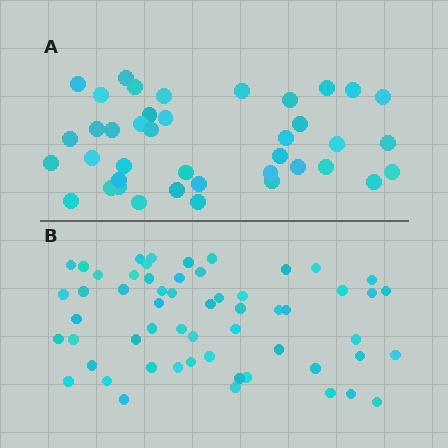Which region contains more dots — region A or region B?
Region B (the bottom region) has more dots.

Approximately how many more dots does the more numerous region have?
Region B has approximately 15 more dots than region A.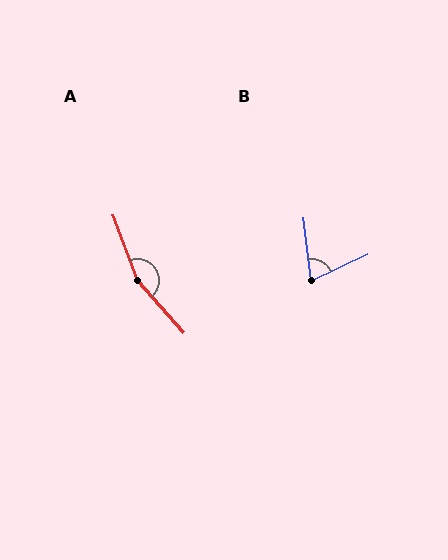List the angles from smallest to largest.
B (71°), A (159°).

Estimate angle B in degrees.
Approximately 71 degrees.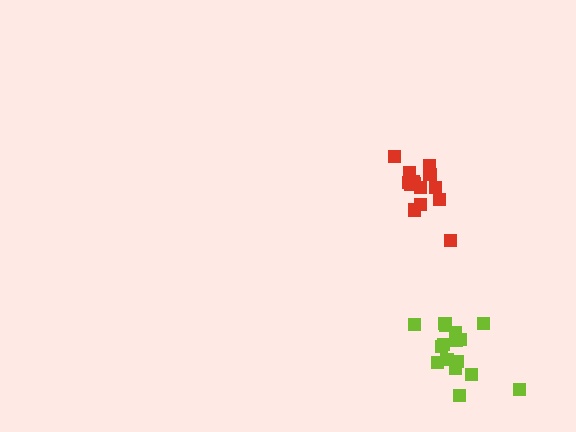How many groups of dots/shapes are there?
There are 2 groups.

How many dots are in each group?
Group 1: 17 dots, Group 2: 14 dots (31 total).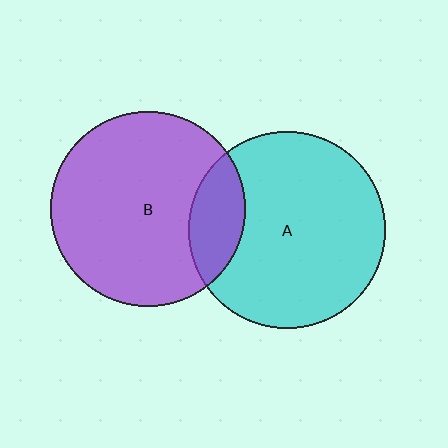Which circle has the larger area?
Circle A (cyan).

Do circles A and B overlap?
Yes.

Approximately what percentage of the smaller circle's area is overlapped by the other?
Approximately 20%.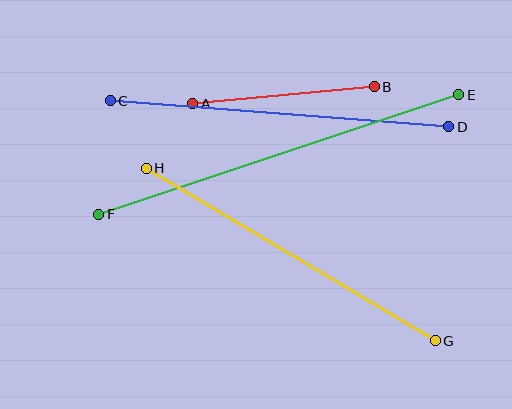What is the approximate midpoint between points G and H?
The midpoint is at approximately (291, 255) pixels.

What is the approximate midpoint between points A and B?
The midpoint is at approximately (283, 95) pixels.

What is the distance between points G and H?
The distance is approximately 337 pixels.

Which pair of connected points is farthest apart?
Points E and F are farthest apart.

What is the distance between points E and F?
The distance is approximately 379 pixels.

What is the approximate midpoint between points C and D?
The midpoint is at approximately (279, 114) pixels.